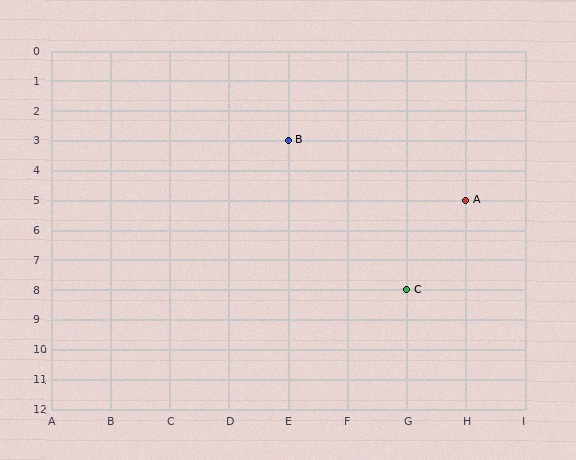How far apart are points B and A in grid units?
Points B and A are 3 columns and 2 rows apart (about 3.6 grid units diagonally).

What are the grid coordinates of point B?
Point B is at grid coordinates (E, 3).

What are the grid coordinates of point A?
Point A is at grid coordinates (H, 5).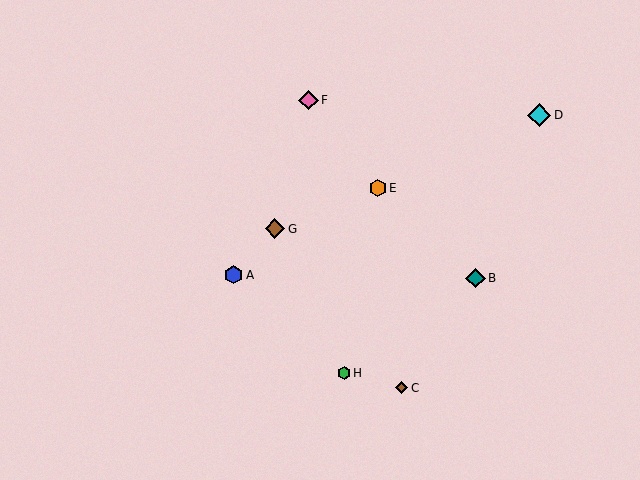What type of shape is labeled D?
Shape D is a cyan diamond.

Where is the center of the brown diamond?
The center of the brown diamond is at (401, 388).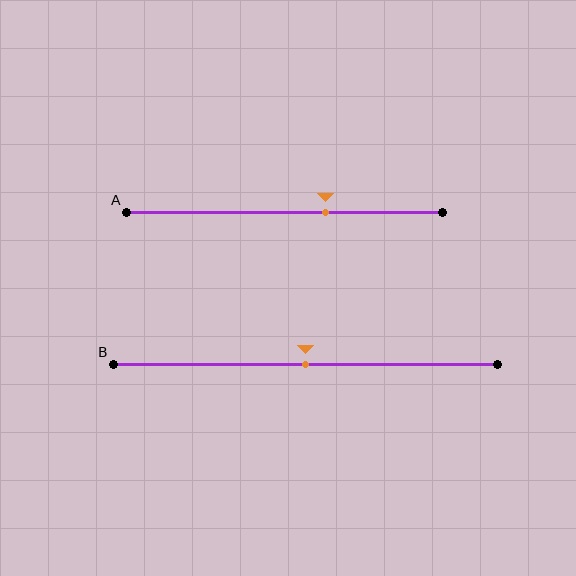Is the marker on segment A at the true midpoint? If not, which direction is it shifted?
No, the marker on segment A is shifted to the right by about 13% of the segment length.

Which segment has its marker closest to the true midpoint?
Segment B has its marker closest to the true midpoint.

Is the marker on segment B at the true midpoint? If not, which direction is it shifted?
Yes, the marker on segment B is at the true midpoint.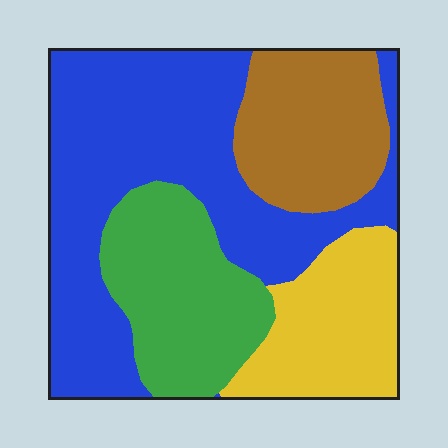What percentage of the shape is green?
Green covers about 20% of the shape.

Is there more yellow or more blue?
Blue.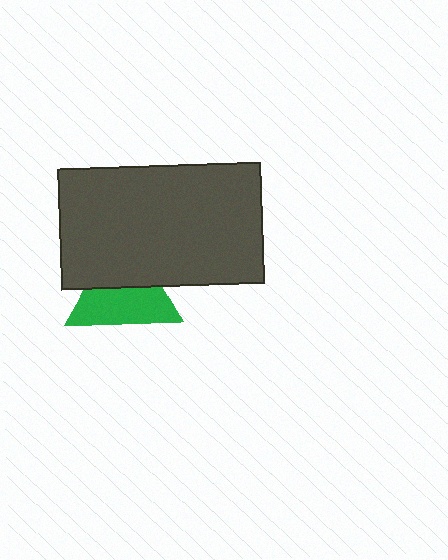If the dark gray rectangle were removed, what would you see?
You would see the complete green triangle.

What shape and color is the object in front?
The object in front is a dark gray rectangle.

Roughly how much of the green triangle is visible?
About half of it is visible (roughly 57%).